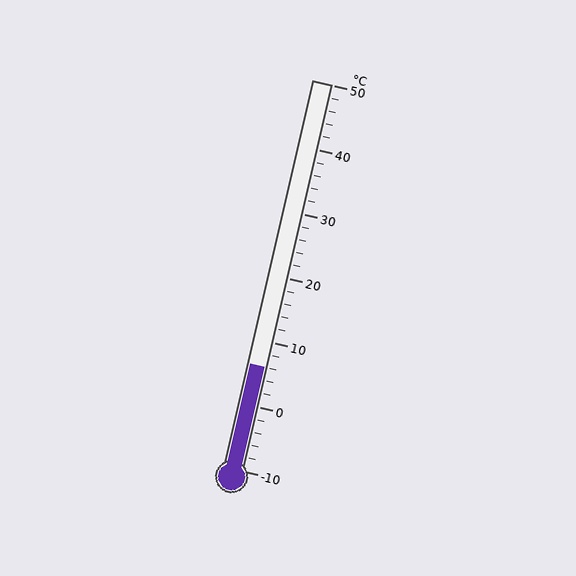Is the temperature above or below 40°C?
The temperature is below 40°C.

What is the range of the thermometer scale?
The thermometer scale ranges from -10°C to 50°C.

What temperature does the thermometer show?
The thermometer shows approximately 6°C.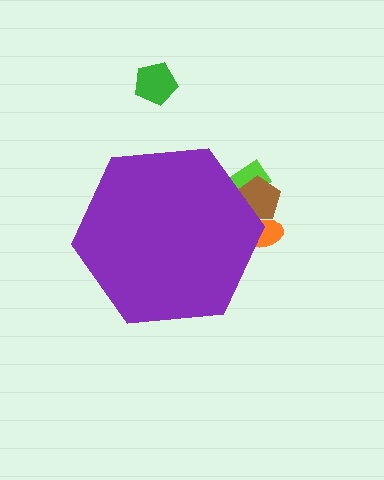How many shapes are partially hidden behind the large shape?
3 shapes are partially hidden.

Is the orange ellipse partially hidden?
Yes, the orange ellipse is partially hidden behind the purple hexagon.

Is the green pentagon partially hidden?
No, the green pentagon is fully visible.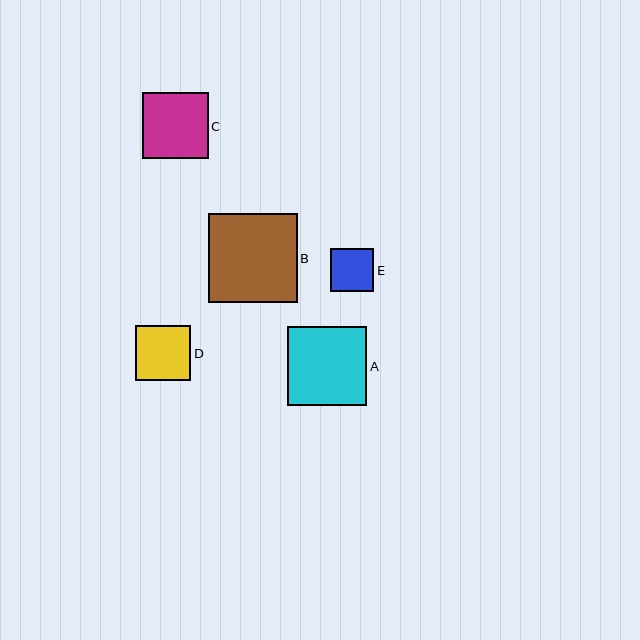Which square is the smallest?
Square E is the smallest with a size of approximately 43 pixels.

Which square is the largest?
Square B is the largest with a size of approximately 89 pixels.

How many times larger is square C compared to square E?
Square C is approximately 1.5 times the size of square E.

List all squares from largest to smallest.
From largest to smallest: B, A, C, D, E.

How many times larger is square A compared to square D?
Square A is approximately 1.4 times the size of square D.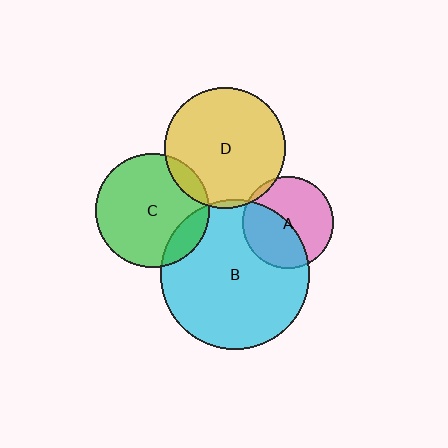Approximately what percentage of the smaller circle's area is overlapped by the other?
Approximately 5%.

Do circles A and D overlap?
Yes.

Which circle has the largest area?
Circle B (cyan).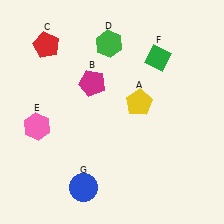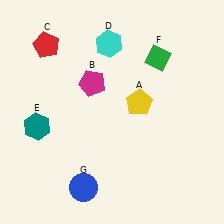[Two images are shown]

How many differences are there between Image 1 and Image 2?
There are 2 differences between the two images.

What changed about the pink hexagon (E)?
In Image 1, E is pink. In Image 2, it changed to teal.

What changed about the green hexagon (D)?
In Image 1, D is green. In Image 2, it changed to cyan.